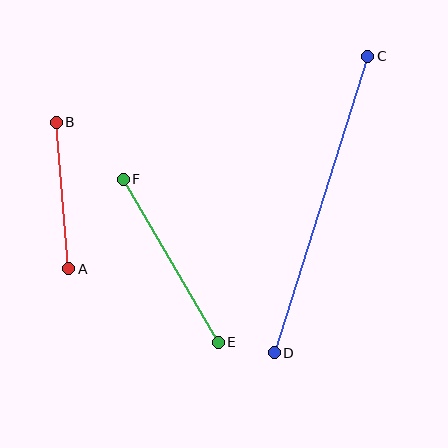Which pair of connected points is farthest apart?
Points C and D are farthest apart.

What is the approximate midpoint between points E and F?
The midpoint is at approximately (171, 261) pixels.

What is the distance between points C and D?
The distance is approximately 311 pixels.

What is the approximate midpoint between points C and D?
The midpoint is at approximately (321, 204) pixels.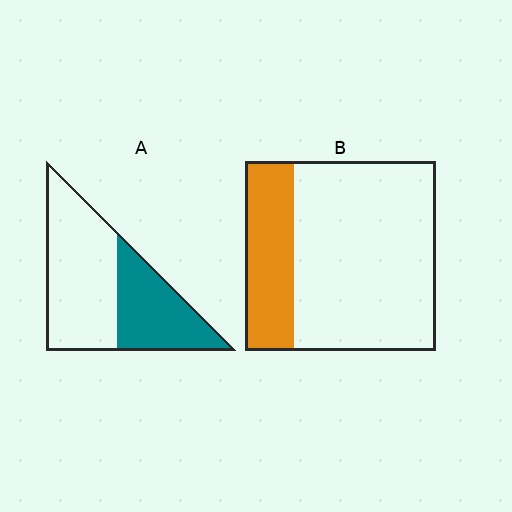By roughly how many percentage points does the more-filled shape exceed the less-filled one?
By roughly 15 percentage points (A over B).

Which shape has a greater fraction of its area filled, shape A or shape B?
Shape A.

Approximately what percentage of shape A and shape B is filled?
A is approximately 40% and B is approximately 25%.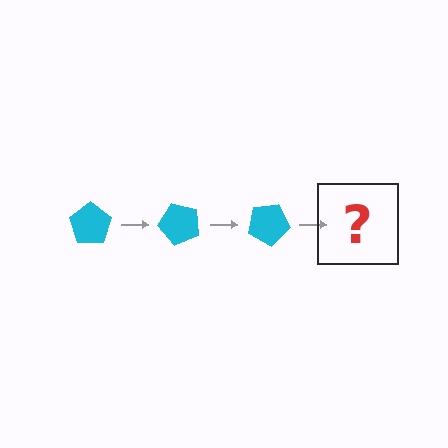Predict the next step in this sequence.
The next step is a cyan pentagon rotated 150 degrees.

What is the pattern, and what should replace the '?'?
The pattern is that the pentagon rotates 50 degrees each step. The '?' should be a cyan pentagon rotated 150 degrees.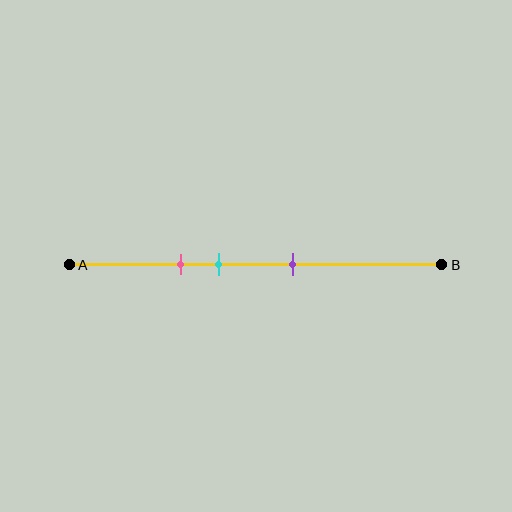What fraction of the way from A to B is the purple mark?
The purple mark is approximately 60% (0.6) of the way from A to B.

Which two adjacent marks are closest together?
The pink and cyan marks are the closest adjacent pair.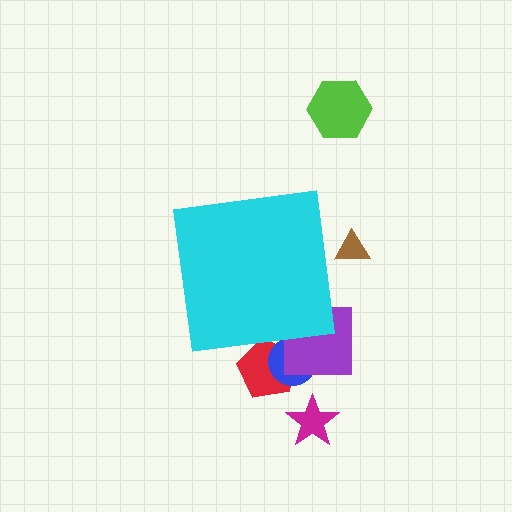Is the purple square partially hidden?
Yes, the purple square is partially hidden behind the cyan square.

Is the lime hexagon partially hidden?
No, the lime hexagon is fully visible.